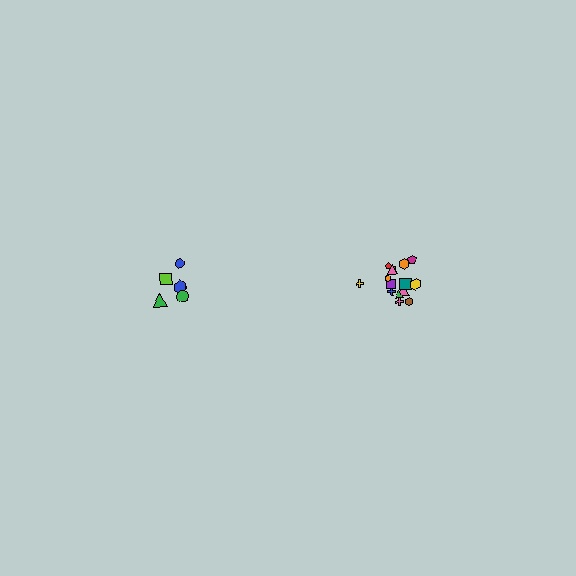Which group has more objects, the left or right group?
The right group.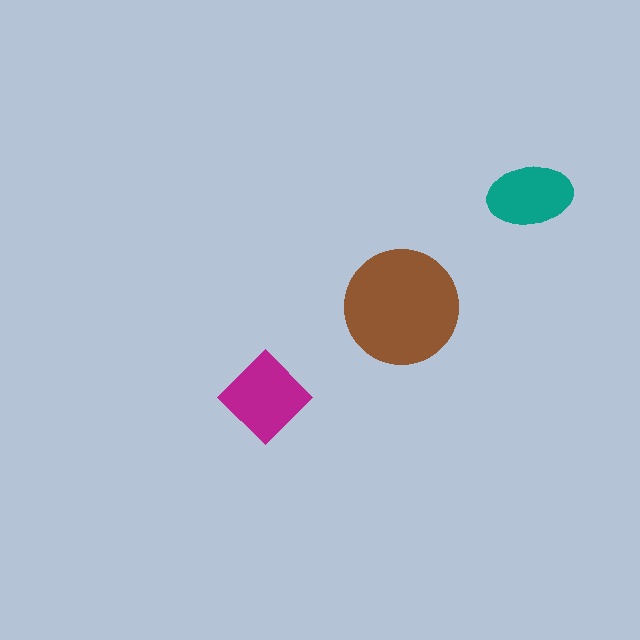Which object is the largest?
The brown circle.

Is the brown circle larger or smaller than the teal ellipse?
Larger.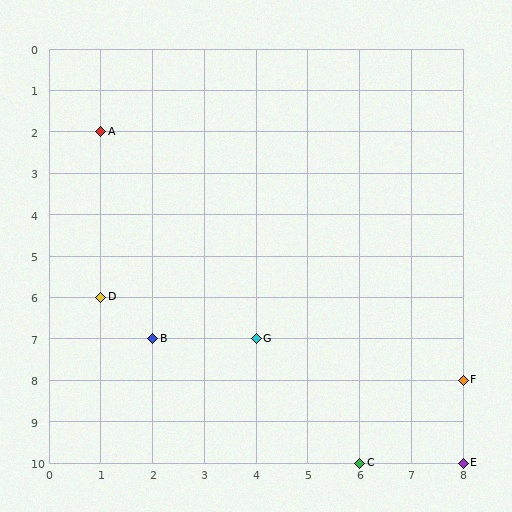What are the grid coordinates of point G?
Point G is at grid coordinates (4, 7).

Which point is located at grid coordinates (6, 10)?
Point C is at (6, 10).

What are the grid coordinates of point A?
Point A is at grid coordinates (1, 2).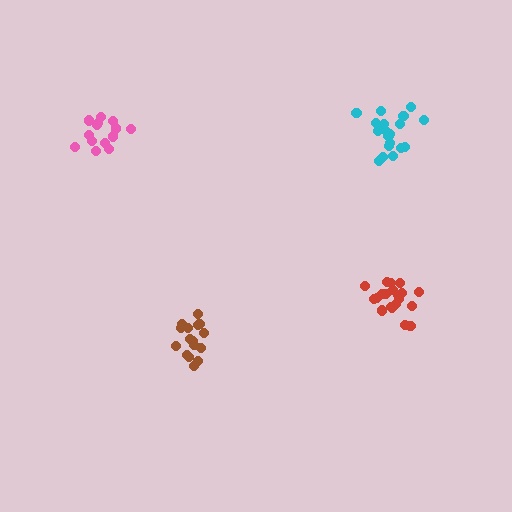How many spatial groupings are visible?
There are 4 spatial groupings.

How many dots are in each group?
Group 1: 16 dots, Group 2: 19 dots, Group 3: 14 dots, Group 4: 20 dots (69 total).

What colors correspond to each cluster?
The clusters are colored: brown, cyan, pink, red.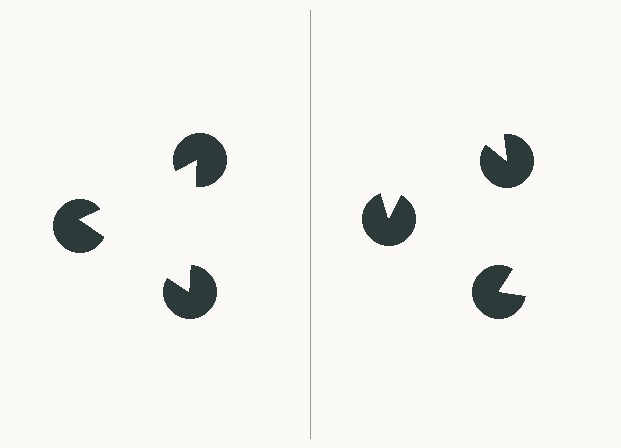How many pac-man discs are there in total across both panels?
6 — 3 on each side.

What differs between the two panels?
The pac-man discs are positioned identically on both sides; only the wedge orientations differ. On the left they align to a triangle; on the right they are misaligned.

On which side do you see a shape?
An illusory triangle appears on the left side. On the right side the wedge cuts are rotated, so no coherent shape forms.